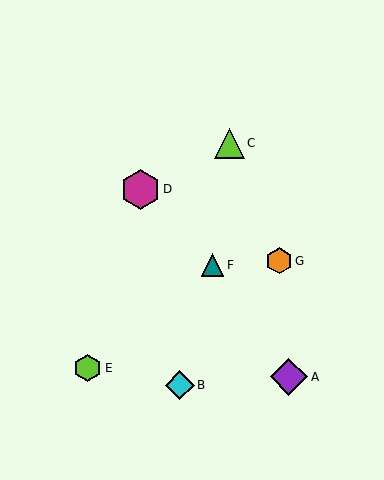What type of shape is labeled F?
Shape F is a teal triangle.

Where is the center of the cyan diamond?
The center of the cyan diamond is at (180, 385).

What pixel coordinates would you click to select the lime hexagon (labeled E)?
Click at (88, 368) to select the lime hexagon E.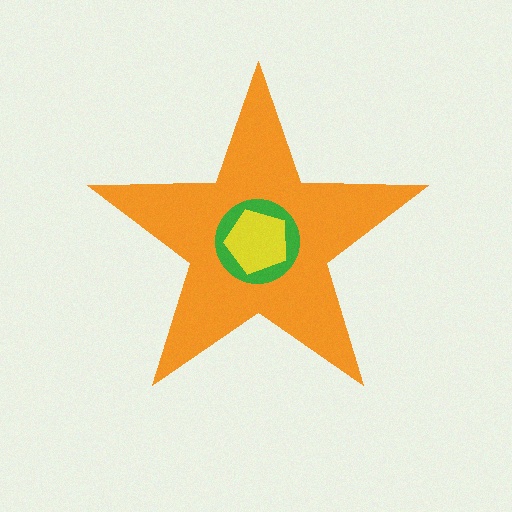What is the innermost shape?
The yellow pentagon.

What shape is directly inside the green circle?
The yellow pentagon.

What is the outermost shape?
The orange star.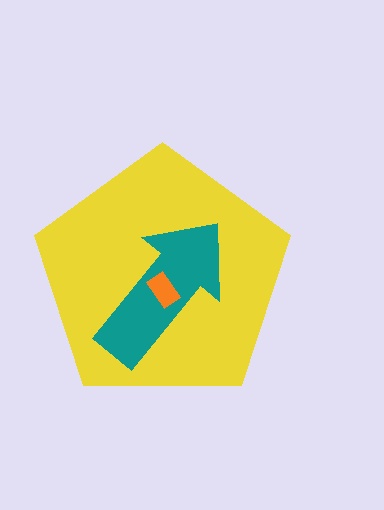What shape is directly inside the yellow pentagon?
The teal arrow.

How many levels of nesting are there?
3.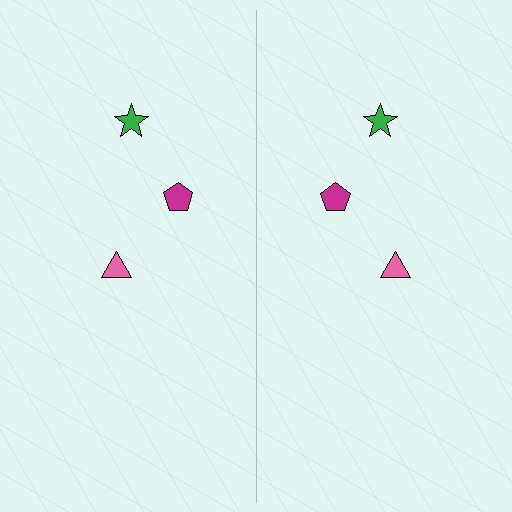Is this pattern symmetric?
Yes, this pattern has bilateral (reflection) symmetry.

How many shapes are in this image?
There are 6 shapes in this image.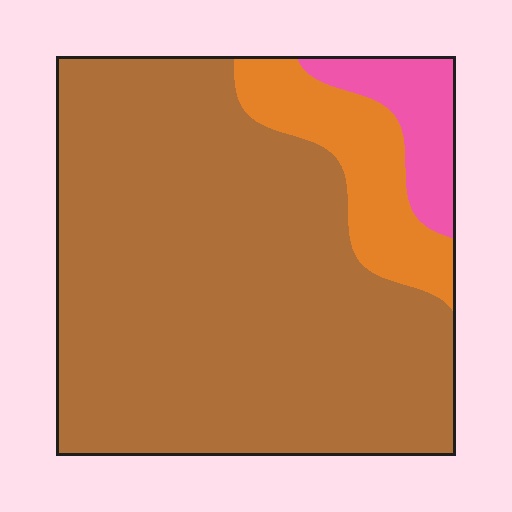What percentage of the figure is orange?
Orange takes up about one eighth (1/8) of the figure.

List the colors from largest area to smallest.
From largest to smallest: brown, orange, pink.